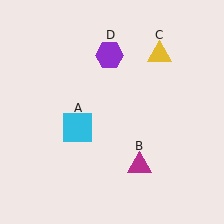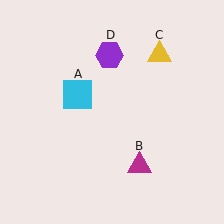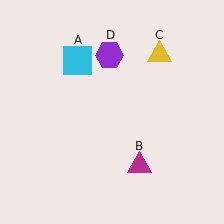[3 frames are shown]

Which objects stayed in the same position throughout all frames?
Magenta triangle (object B) and yellow triangle (object C) and purple hexagon (object D) remained stationary.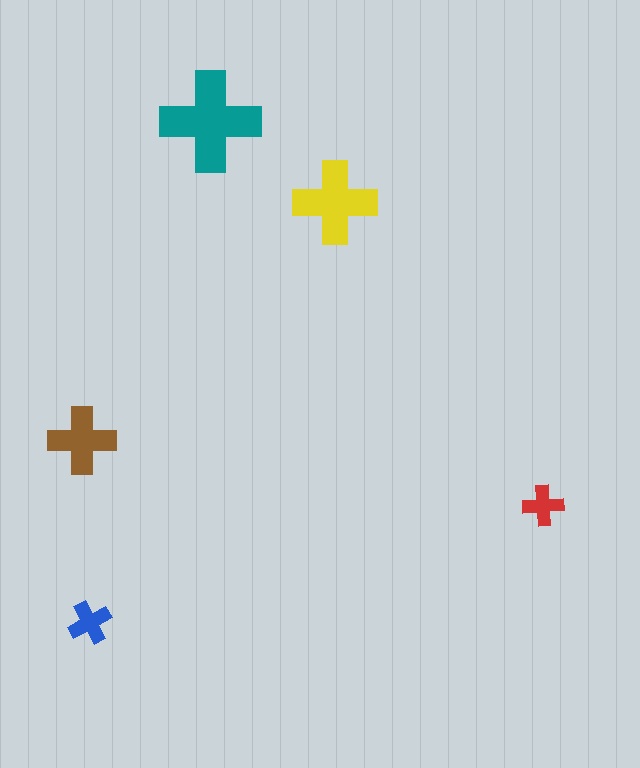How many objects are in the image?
There are 5 objects in the image.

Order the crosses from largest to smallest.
the teal one, the yellow one, the brown one, the blue one, the red one.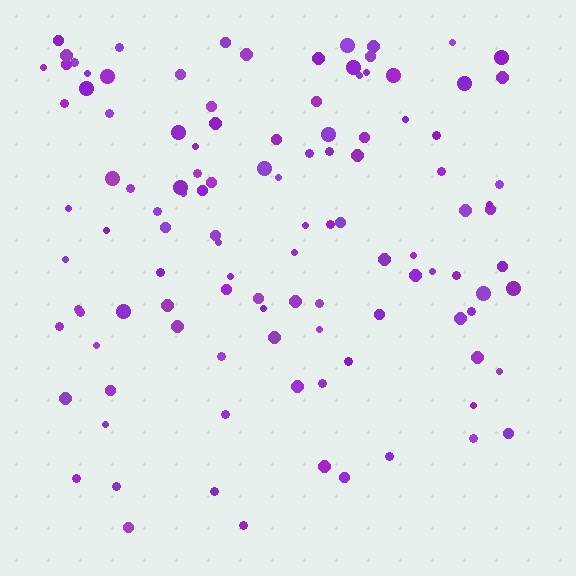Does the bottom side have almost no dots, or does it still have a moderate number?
Still a moderate number, just noticeably fewer than the top.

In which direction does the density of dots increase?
From bottom to top, with the top side densest.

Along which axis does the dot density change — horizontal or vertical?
Vertical.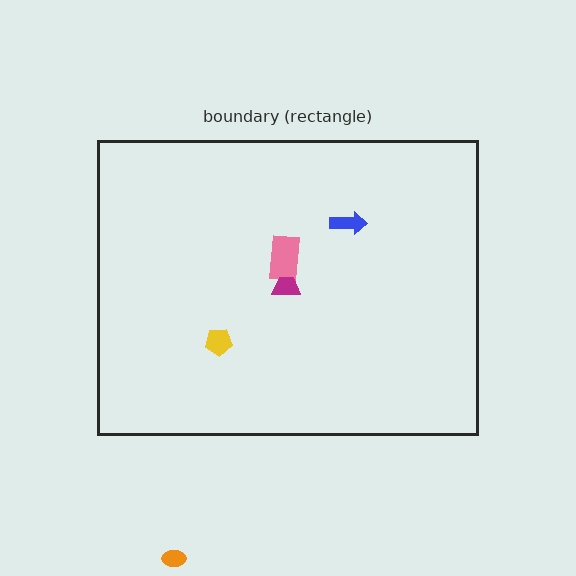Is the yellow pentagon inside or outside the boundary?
Inside.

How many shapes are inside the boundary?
4 inside, 1 outside.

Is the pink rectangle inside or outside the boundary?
Inside.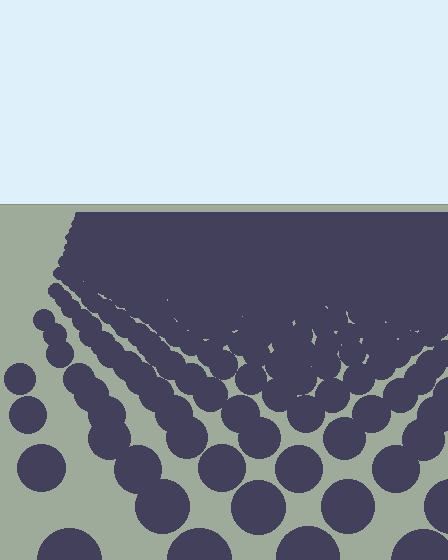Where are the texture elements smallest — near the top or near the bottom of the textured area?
Near the top.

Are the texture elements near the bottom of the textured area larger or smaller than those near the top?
Larger. Near the bottom, elements are closer to the viewer and appear at a bigger on-screen size.